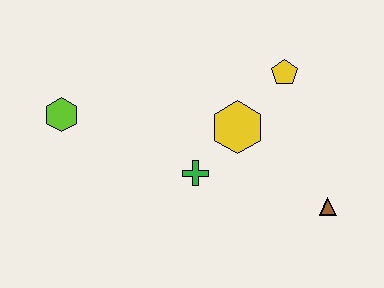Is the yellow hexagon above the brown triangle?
Yes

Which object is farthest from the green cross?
The lime hexagon is farthest from the green cross.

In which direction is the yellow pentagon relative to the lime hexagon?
The yellow pentagon is to the right of the lime hexagon.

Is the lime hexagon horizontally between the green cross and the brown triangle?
No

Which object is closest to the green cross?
The yellow hexagon is closest to the green cross.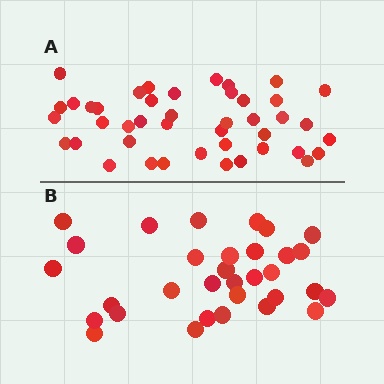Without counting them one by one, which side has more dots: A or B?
Region A (the top region) has more dots.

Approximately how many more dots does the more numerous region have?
Region A has roughly 12 or so more dots than region B.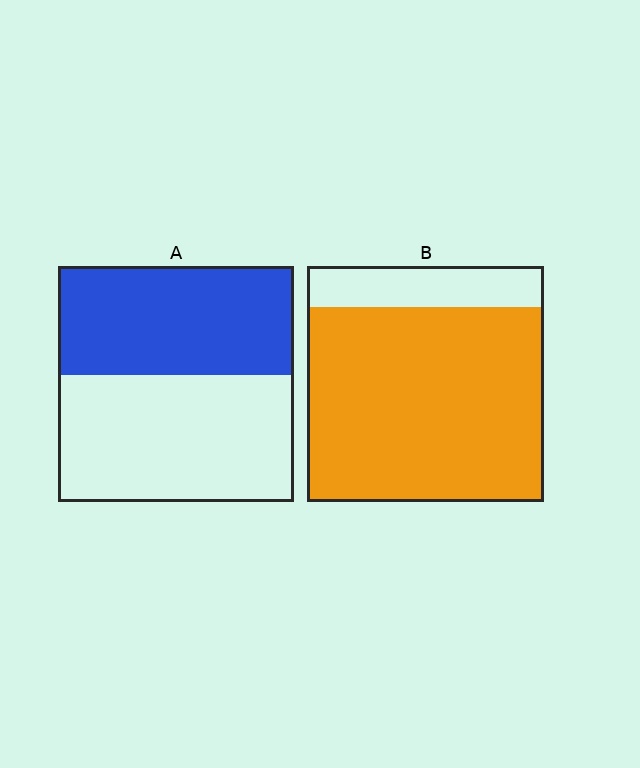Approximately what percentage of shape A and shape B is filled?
A is approximately 45% and B is approximately 85%.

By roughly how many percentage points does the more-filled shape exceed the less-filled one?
By roughly 35 percentage points (B over A).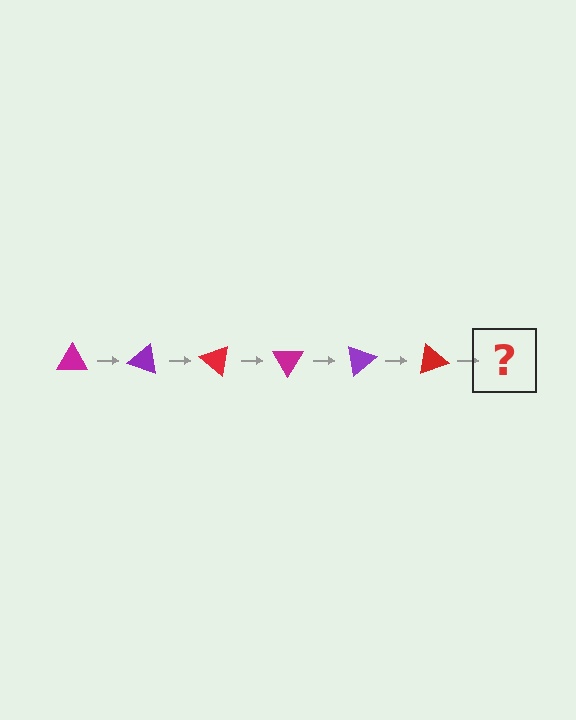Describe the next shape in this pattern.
It should be a magenta triangle, rotated 120 degrees from the start.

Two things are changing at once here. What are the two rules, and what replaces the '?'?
The two rules are that it rotates 20 degrees each step and the color cycles through magenta, purple, and red. The '?' should be a magenta triangle, rotated 120 degrees from the start.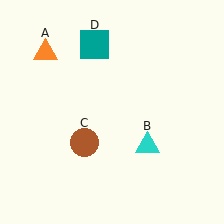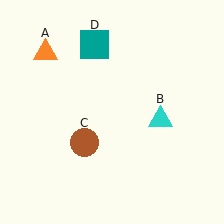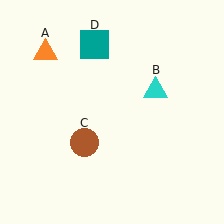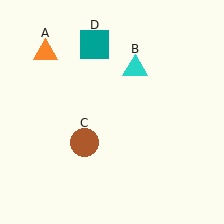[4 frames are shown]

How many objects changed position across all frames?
1 object changed position: cyan triangle (object B).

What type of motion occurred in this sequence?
The cyan triangle (object B) rotated counterclockwise around the center of the scene.